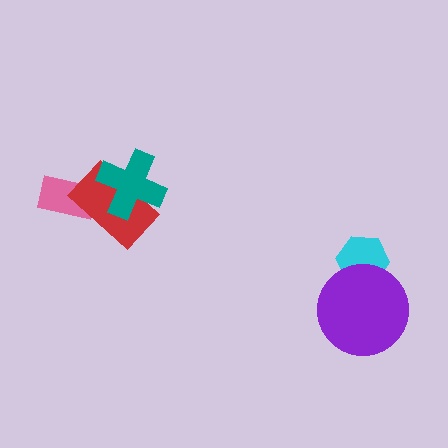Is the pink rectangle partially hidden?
Yes, it is partially covered by another shape.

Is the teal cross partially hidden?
No, no other shape covers it.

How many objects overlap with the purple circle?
1 object overlaps with the purple circle.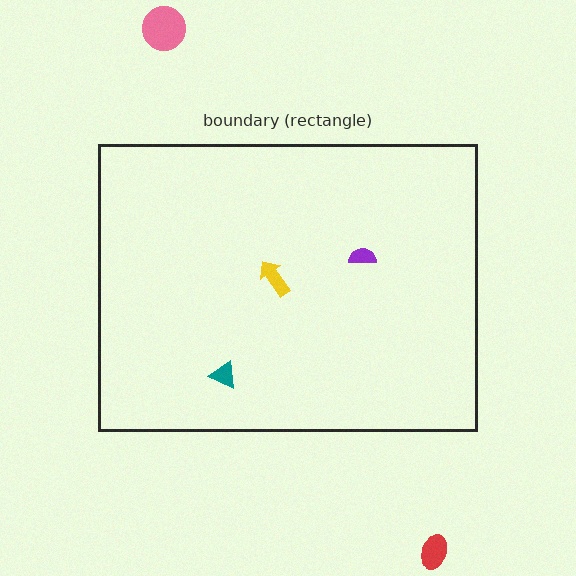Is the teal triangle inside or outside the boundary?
Inside.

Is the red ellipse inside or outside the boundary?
Outside.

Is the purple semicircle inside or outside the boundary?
Inside.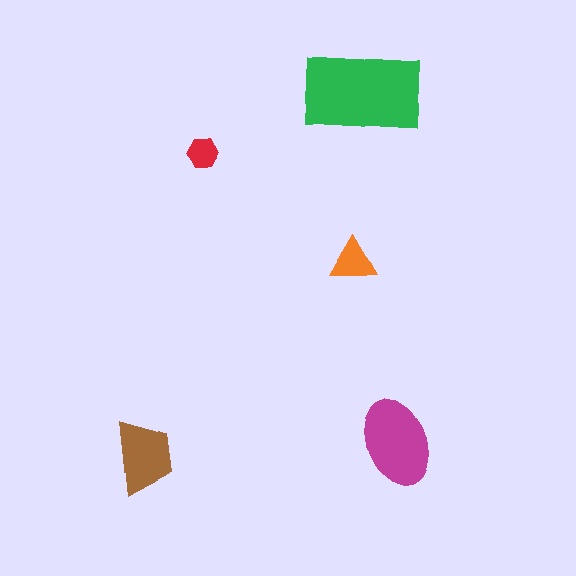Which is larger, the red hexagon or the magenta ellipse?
The magenta ellipse.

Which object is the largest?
The green rectangle.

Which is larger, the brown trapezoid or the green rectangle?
The green rectangle.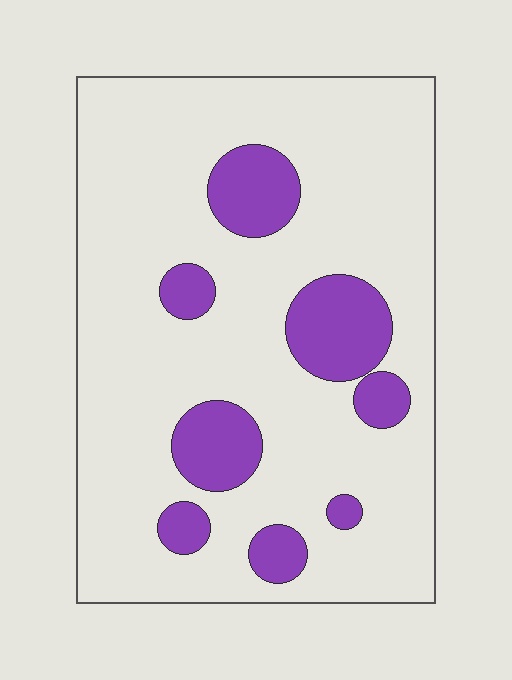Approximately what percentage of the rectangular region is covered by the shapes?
Approximately 20%.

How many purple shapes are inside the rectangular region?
8.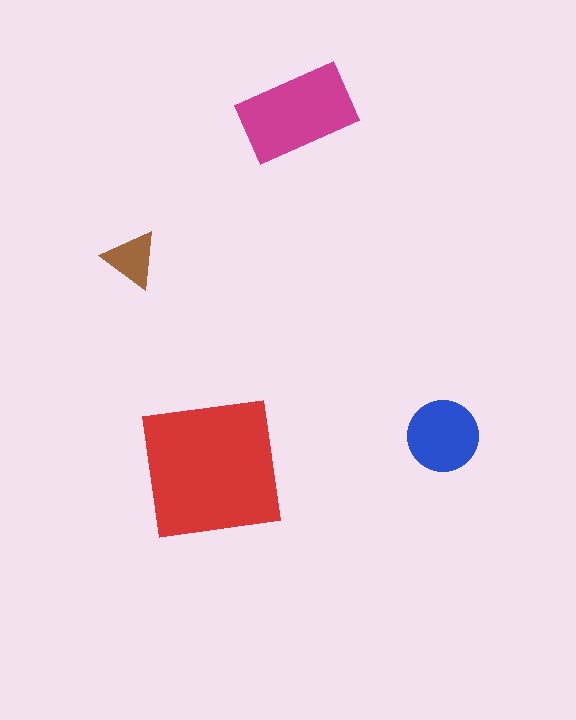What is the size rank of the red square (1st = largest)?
1st.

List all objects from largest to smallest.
The red square, the magenta rectangle, the blue circle, the brown triangle.